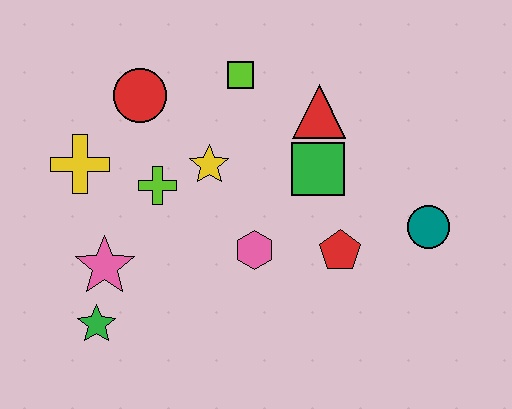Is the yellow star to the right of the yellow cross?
Yes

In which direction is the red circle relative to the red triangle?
The red circle is to the left of the red triangle.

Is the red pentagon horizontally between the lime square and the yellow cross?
No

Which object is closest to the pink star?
The green star is closest to the pink star.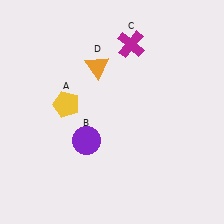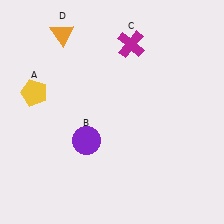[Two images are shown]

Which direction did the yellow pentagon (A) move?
The yellow pentagon (A) moved left.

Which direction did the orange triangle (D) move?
The orange triangle (D) moved left.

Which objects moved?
The objects that moved are: the yellow pentagon (A), the orange triangle (D).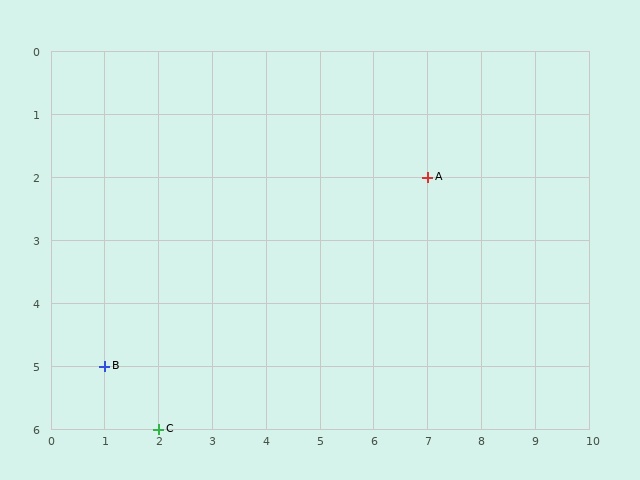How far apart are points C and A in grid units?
Points C and A are 5 columns and 4 rows apart (about 6.4 grid units diagonally).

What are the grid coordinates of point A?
Point A is at grid coordinates (7, 2).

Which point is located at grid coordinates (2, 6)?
Point C is at (2, 6).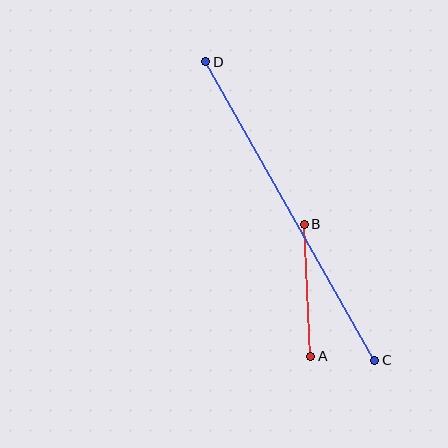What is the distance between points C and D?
The distance is approximately 343 pixels.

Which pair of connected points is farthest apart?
Points C and D are farthest apart.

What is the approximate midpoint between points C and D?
The midpoint is at approximately (290, 211) pixels.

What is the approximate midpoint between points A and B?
The midpoint is at approximately (308, 290) pixels.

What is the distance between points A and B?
The distance is approximately 133 pixels.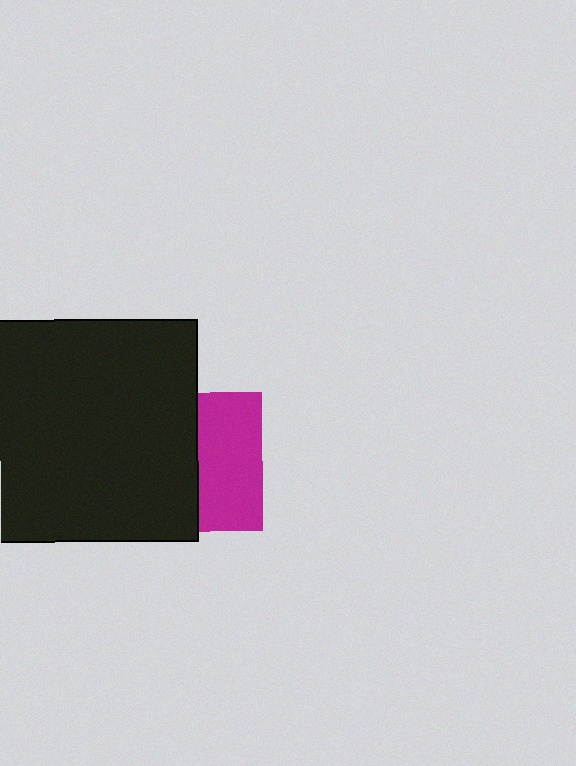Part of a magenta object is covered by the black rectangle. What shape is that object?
It is a square.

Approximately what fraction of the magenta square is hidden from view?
Roughly 54% of the magenta square is hidden behind the black rectangle.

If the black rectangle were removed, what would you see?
You would see the complete magenta square.